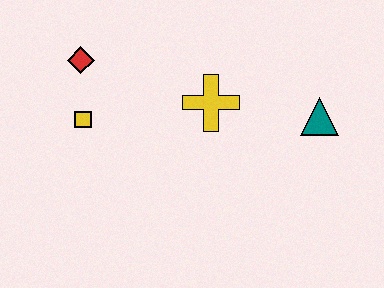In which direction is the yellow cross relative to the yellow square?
The yellow cross is to the right of the yellow square.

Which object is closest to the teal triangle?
The yellow cross is closest to the teal triangle.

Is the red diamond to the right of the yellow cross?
No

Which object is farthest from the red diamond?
The teal triangle is farthest from the red diamond.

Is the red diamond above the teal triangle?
Yes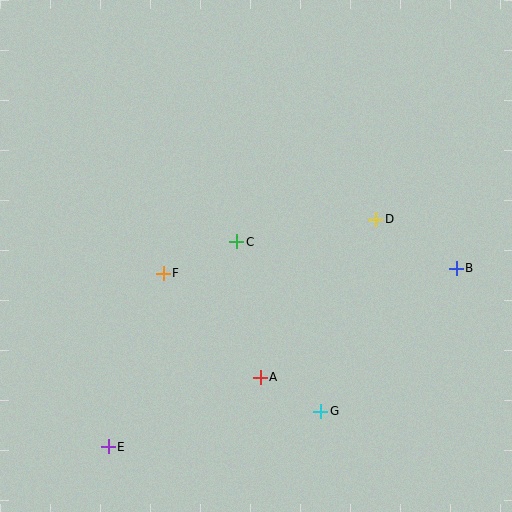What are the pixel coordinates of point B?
Point B is at (456, 269).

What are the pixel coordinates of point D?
Point D is at (376, 219).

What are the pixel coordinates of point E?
Point E is at (108, 447).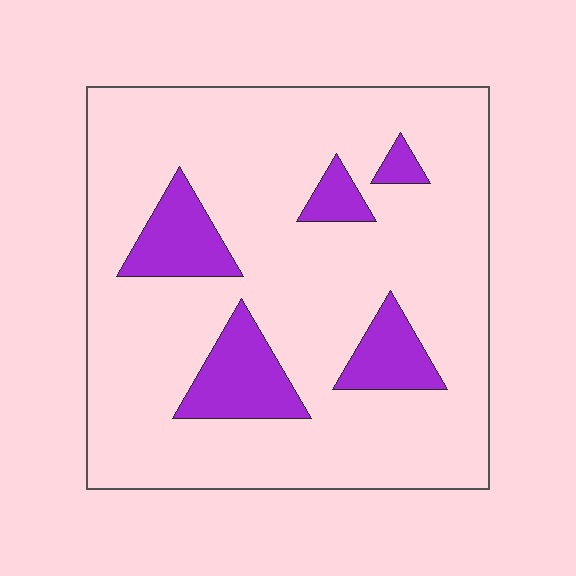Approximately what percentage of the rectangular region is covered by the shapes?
Approximately 15%.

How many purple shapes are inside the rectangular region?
5.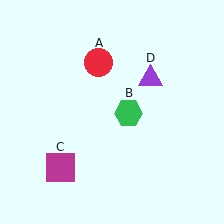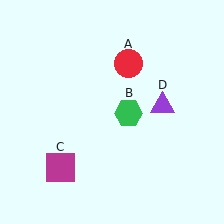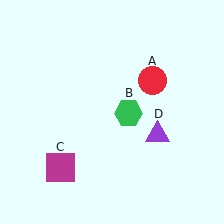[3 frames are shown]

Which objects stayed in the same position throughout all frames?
Green hexagon (object B) and magenta square (object C) remained stationary.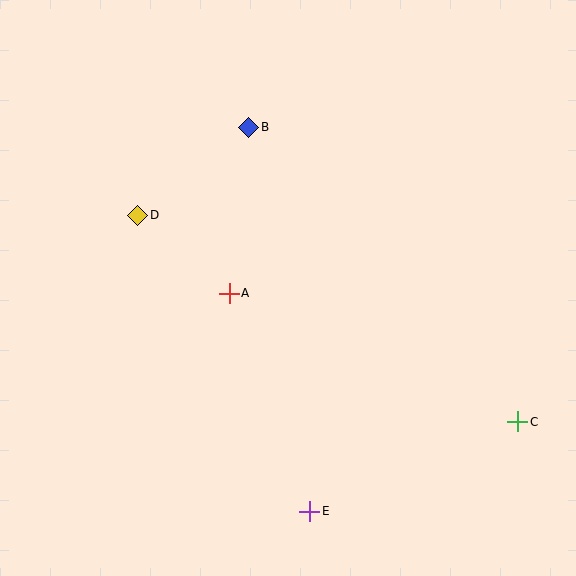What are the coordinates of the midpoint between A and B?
The midpoint between A and B is at (239, 210).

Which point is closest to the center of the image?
Point A at (229, 293) is closest to the center.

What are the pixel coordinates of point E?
Point E is at (310, 511).